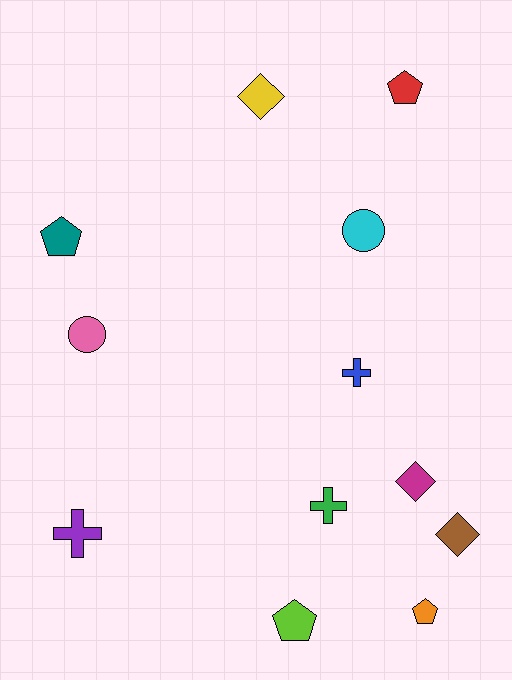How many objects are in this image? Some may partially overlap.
There are 12 objects.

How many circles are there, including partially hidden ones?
There are 2 circles.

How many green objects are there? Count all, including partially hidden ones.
There is 1 green object.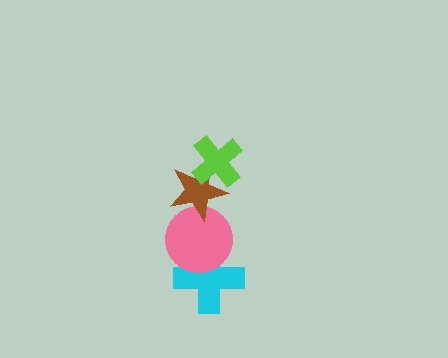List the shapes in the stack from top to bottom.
From top to bottom: the lime cross, the brown star, the pink circle, the cyan cross.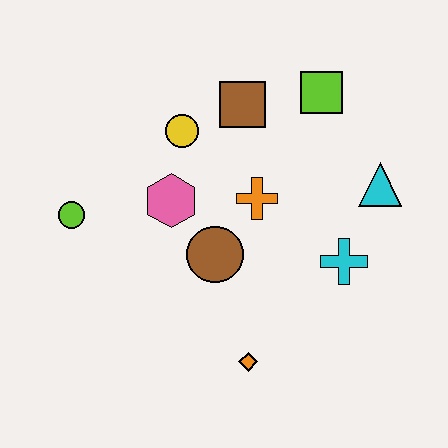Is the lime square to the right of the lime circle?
Yes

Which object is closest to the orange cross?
The brown circle is closest to the orange cross.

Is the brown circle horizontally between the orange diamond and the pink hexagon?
Yes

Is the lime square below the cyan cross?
No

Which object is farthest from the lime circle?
The cyan triangle is farthest from the lime circle.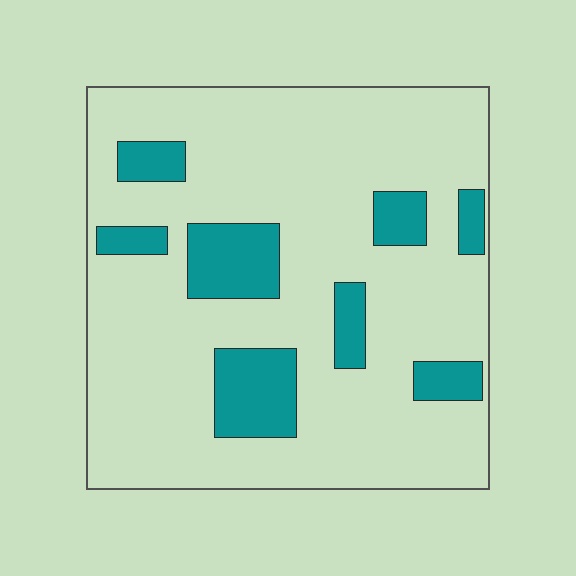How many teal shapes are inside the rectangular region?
8.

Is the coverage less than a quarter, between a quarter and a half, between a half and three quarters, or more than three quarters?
Less than a quarter.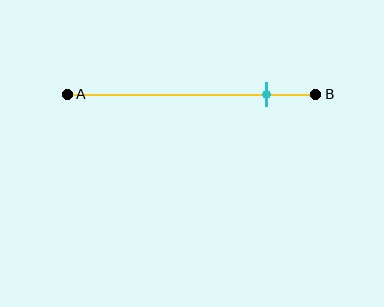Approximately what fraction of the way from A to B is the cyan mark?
The cyan mark is approximately 80% of the way from A to B.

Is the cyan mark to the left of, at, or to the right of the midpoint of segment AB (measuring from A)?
The cyan mark is to the right of the midpoint of segment AB.